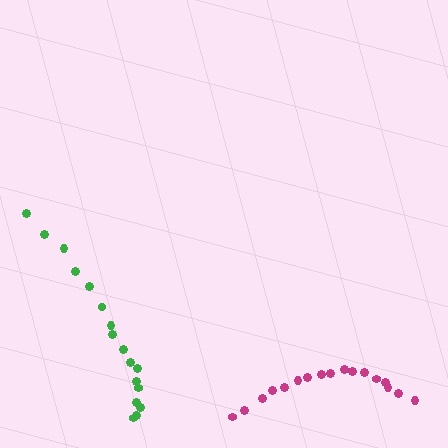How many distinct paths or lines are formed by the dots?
There are 2 distinct paths.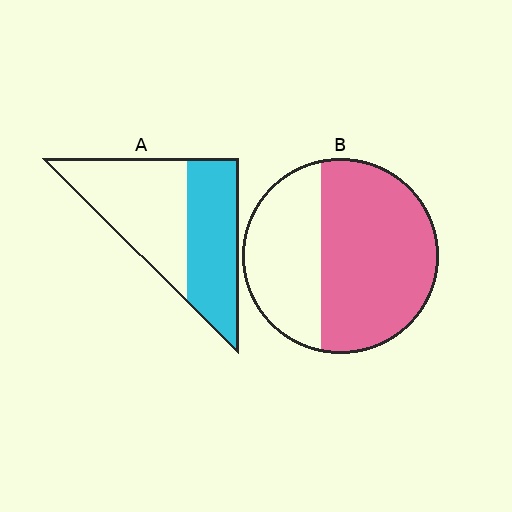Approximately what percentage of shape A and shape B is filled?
A is approximately 45% and B is approximately 65%.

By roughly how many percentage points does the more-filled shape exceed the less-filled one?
By roughly 15 percentage points (B over A).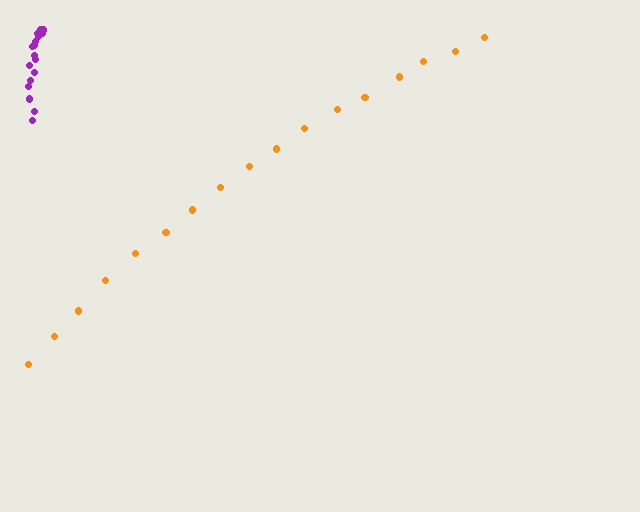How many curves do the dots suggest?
There are 2 distinct paths.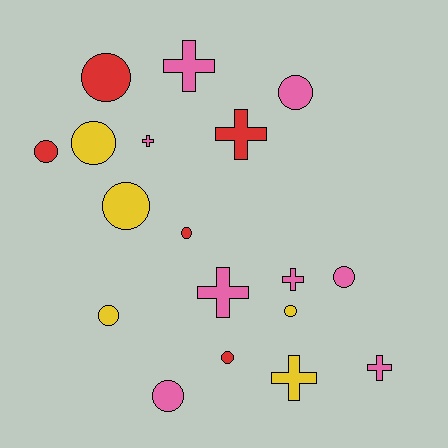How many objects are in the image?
There are 18 objects.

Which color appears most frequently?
Pink, with 8 objects.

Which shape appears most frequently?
Circle, with 11 objects.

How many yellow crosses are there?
There is 1 yellow cross.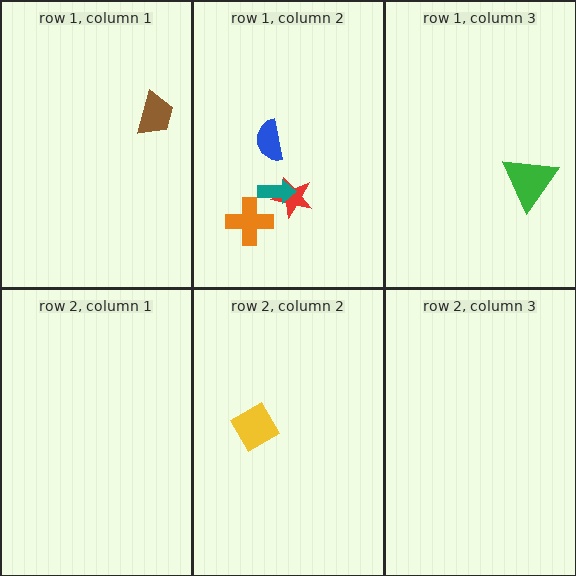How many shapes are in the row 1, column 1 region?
1.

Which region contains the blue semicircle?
The row 1, column 2 region.